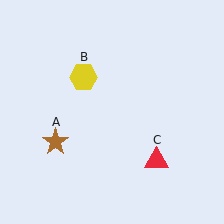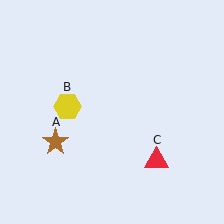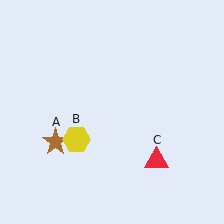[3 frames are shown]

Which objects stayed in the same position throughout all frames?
Brown star (object A) and red triangle (object C) remained stationary.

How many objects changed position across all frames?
1 object changed position: yellow hexagon (object B).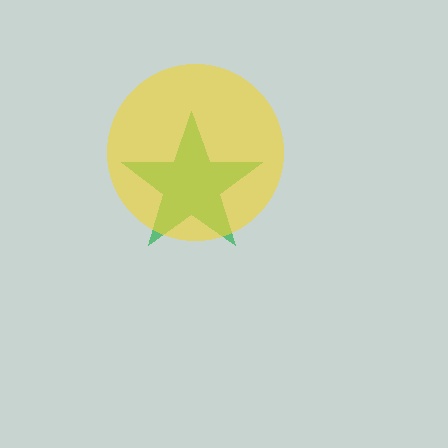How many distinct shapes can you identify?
There are 2 distinct shapes: a green star, a yellow circle.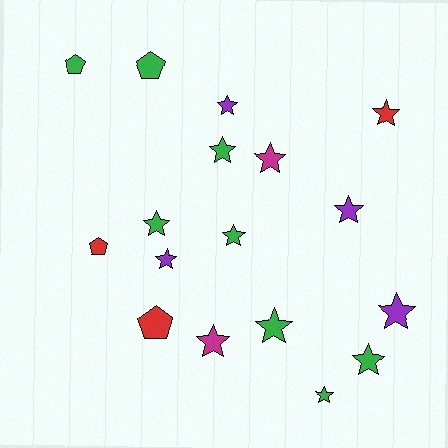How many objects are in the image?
There are 17 objects.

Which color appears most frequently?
Green, with 8 objects.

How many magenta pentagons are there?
There are no magenta pentagons.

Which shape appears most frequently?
Star, with 13 objects.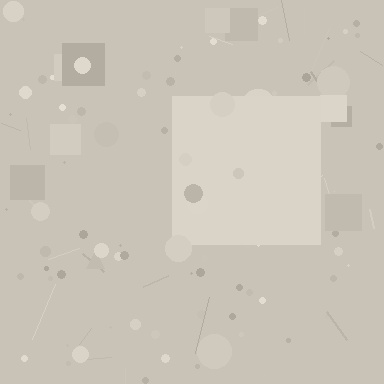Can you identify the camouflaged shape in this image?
The camouflaged shape is a square.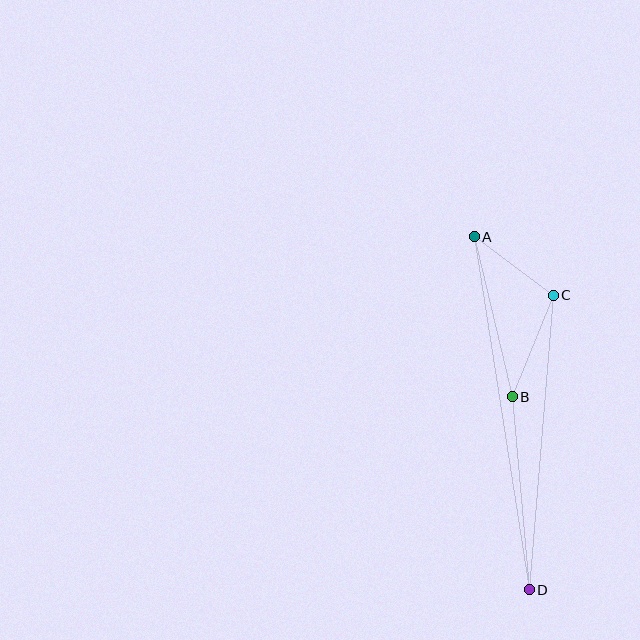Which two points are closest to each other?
Points A and C are closest to each other.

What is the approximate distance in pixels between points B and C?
The distance between B and C is approximately 110 pixels.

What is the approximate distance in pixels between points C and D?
The distance between C and D is approximately 295 pixels.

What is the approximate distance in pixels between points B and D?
The distance between B and D is approximately 194 pixels.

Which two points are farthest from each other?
Points A and D are farthest from each other.